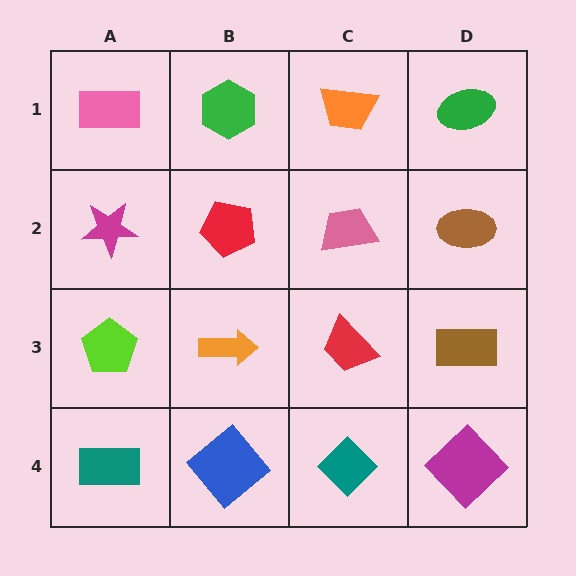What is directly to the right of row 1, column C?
A green ellipse.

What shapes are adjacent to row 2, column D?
A green ellipse (row 1, column D), a brown rectangle (row 3, column D), a pink trapezoid (row 2, column C).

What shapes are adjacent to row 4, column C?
A red trapezoid (row 3, column C), a blue diamond (row 4, column B), a magenta diamond (row 4, column D).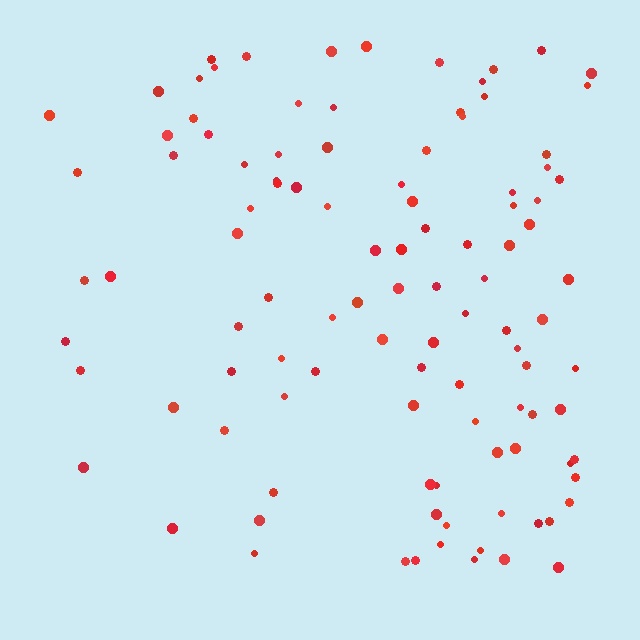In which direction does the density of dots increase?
From left to right, with the right side densest.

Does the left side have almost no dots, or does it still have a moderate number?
Still a moderate number, just noticeably fewer than the right.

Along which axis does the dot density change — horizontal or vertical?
Horizontal.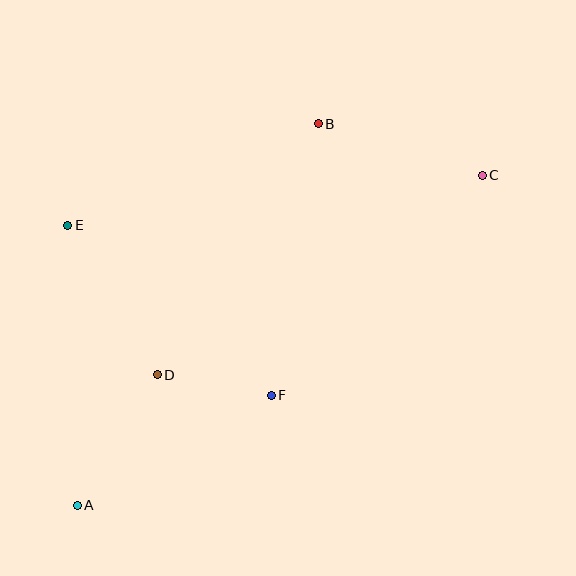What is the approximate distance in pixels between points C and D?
The distance between C and D is approximately 381 pixels.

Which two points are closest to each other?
Points D and F are closest to each other.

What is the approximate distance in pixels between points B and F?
The distance between B and F is approximately 276 pixels.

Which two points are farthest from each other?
Points A and C are farthest from each other.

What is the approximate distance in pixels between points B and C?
The distance between B and C is approximately 172 pixels.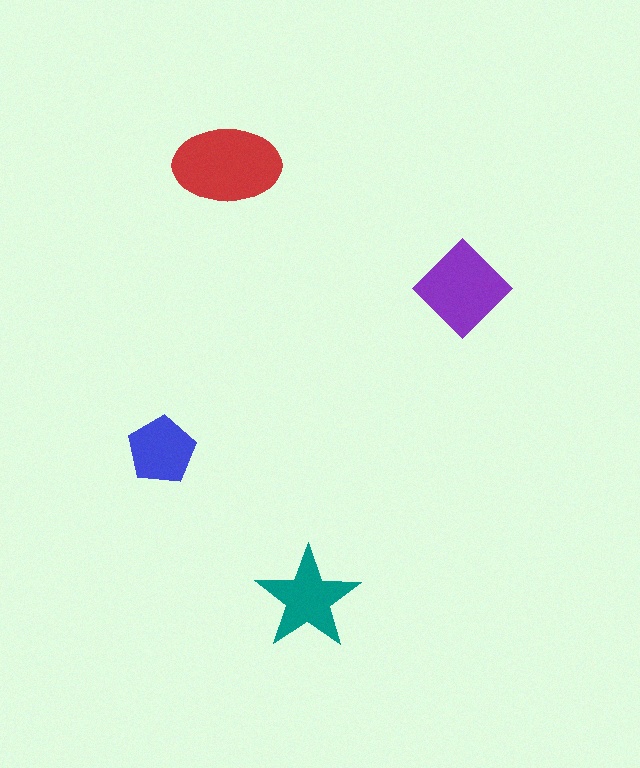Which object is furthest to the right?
The purple diamond is rightmost.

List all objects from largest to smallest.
The red ellipse, the purple diamond, the teal star, the blue pentagon.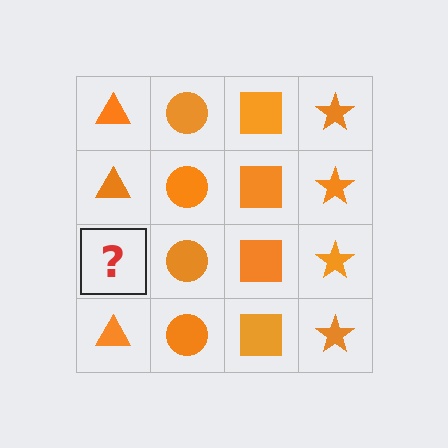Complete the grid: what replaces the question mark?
The question mark should be replaced with an orange triangle.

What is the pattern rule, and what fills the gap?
The rule is that each column has a consistent shape. The gap should be filled with an orange triangle.